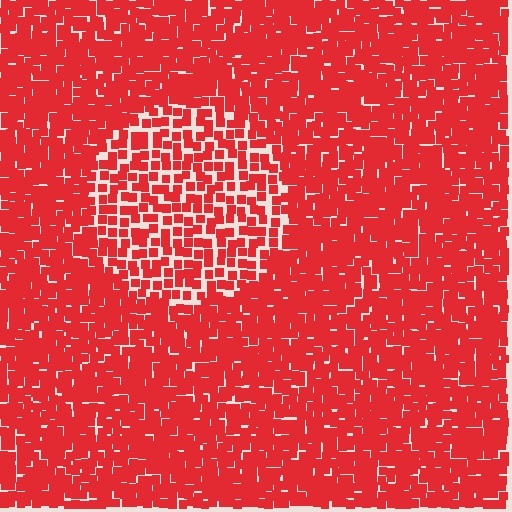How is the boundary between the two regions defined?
The boundary is defined by a change in element density (approximately 1.8x ratio). All elements are the same color, size, and shape.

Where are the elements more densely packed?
The elements are more densely packed outside the circle boundary.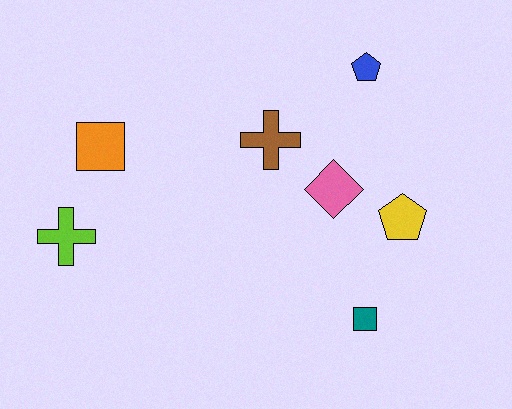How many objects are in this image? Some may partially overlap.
There are 7 objects.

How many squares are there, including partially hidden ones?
There are 2 squares.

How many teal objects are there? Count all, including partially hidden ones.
There is 1 teal object.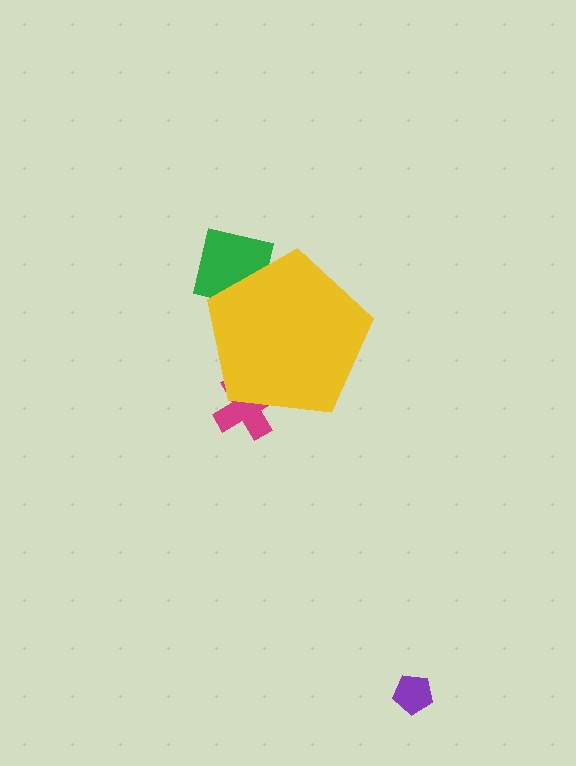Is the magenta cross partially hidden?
Yes, the magenta cross is partially hidden behind the yellow pentagon.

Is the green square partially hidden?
Yes, the green square is partially hidden behind the yellow pentagon.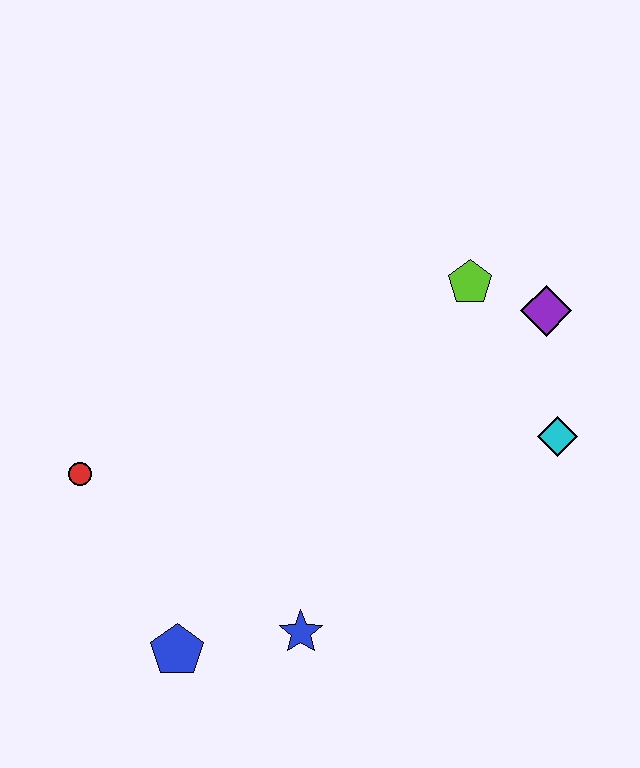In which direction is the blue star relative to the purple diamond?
The blue star is below the purple diamond.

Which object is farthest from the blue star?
The purple diamond is farthest from the blue star.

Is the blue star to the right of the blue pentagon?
Yes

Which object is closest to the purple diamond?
The lime pentagon is closest to the purple diamond.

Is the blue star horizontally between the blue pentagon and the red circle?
No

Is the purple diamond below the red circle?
No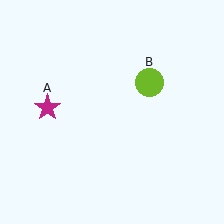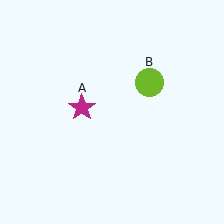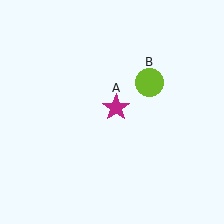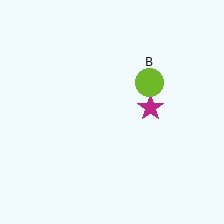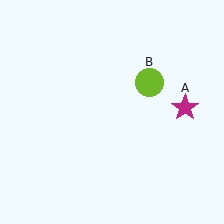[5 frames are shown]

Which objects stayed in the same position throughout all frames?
Lime circle (object B) remained stationary.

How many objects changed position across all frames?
1 object changed position: magenta star (object A).